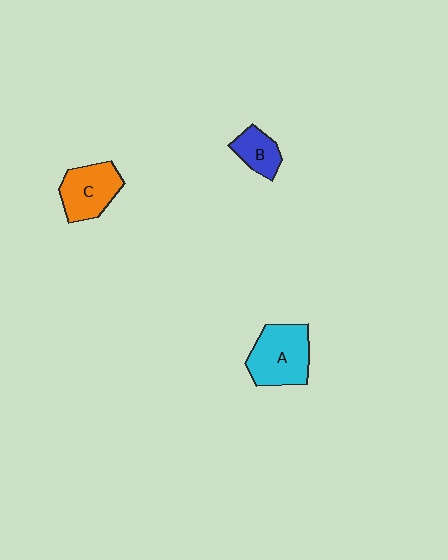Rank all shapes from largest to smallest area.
From largest to smallest: A (cyan), C (orange), B (blue).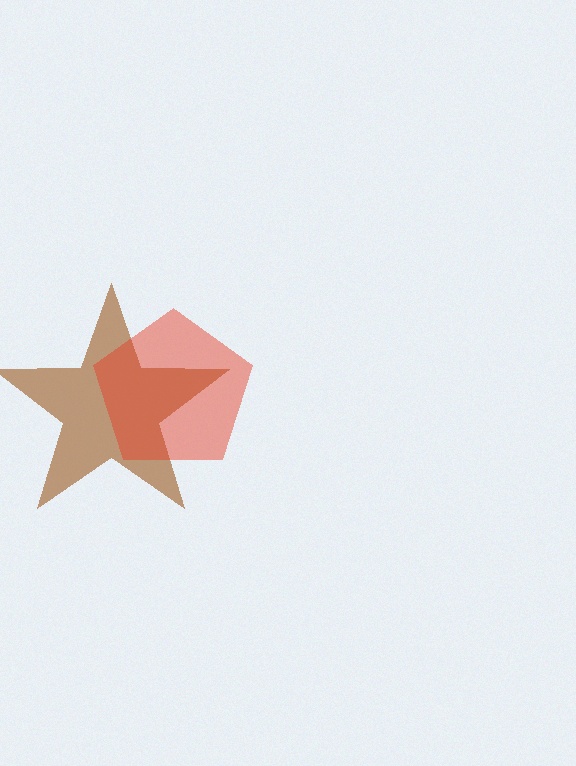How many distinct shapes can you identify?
There are 2 distinct shapes: a brown star, a red pentagon.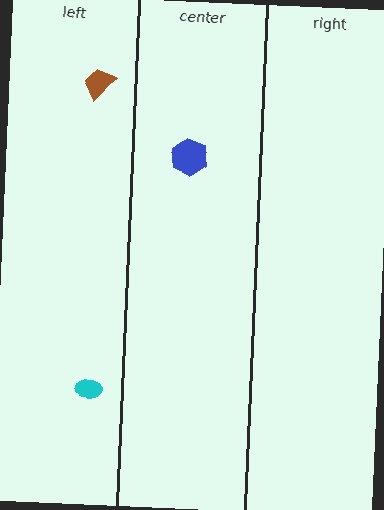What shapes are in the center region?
The blue hexagon.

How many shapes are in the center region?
1.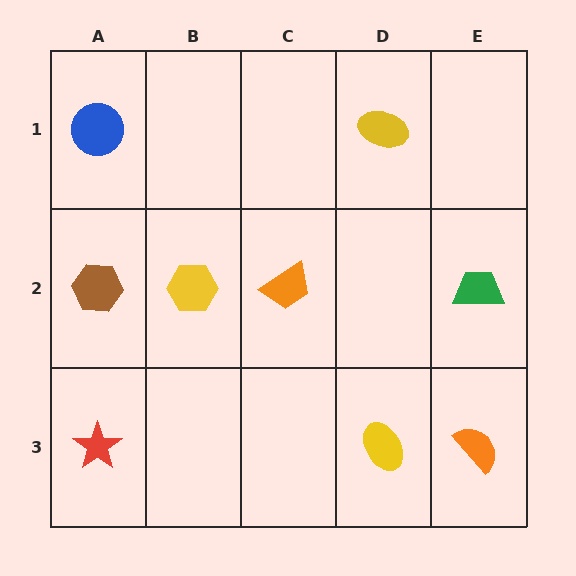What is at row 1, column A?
A blue circle.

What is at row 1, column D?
A yellow ellipse.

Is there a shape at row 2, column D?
No, that cell is empty.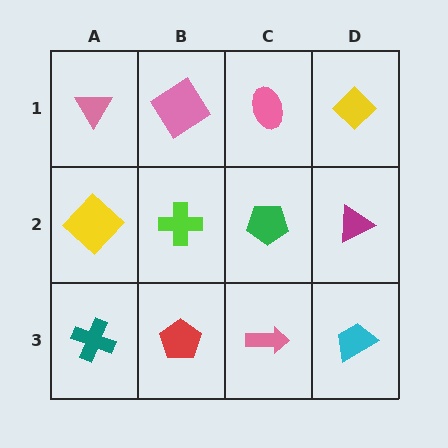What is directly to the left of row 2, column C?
A lime cross.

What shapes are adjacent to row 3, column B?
A lime cross (row 2, column B), a teal cross (row 3, column A), a pink arrow (row 3, column C).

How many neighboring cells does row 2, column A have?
3.